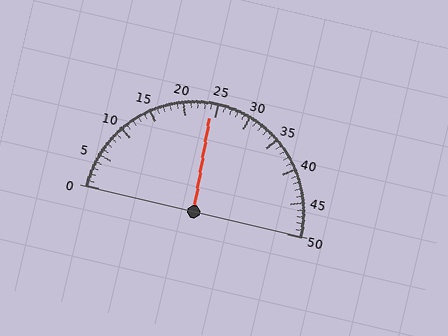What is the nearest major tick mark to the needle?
The nearest major tick mark is 25.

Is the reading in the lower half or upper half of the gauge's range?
The reading is in the lower half of the range (0 to 50).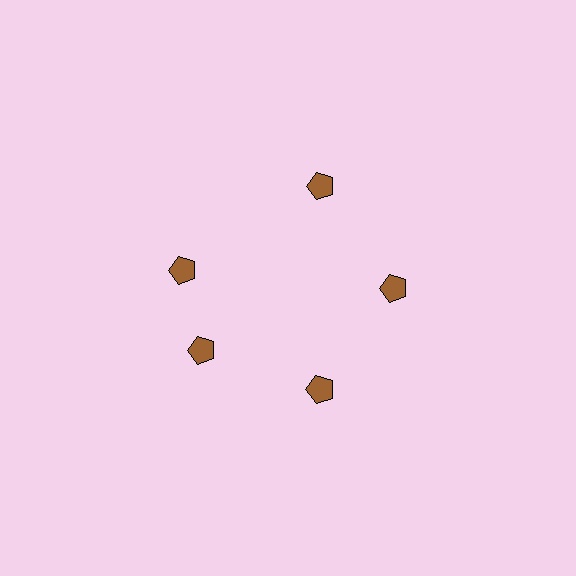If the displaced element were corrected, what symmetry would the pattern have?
It would have 5-fold rotational symmetry — the pattern would map onto itself every 72 degrees.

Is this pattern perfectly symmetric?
No. The 5 brown pentagons are arranged in a ring, but one element near the 10 o'clock position is rotated out of alignment along the ring, breaking the 5-fold rotational symmetry.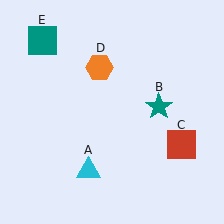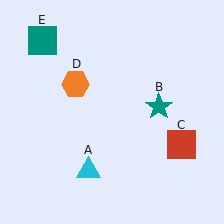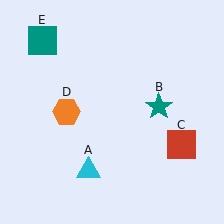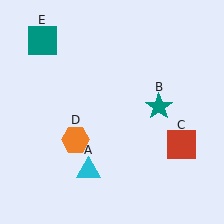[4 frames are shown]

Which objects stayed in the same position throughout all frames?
Cyan triangle (object A) and teal star (object B) and red square (object C) and teal square (object E) remained stationary.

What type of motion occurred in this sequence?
The orange hexagon (object D) rotated counterclockwise around the center of the scene.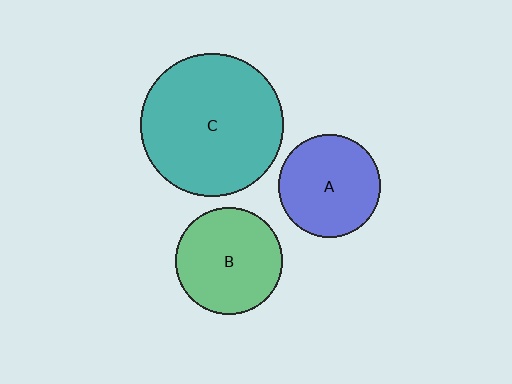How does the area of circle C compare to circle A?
Approximately 2.0 times.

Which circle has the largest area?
Circle C (teal).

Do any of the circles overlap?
No, none of the circles overlap.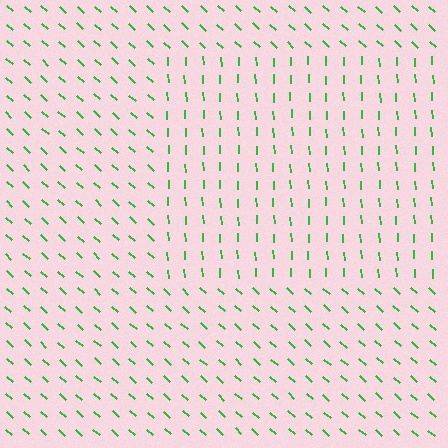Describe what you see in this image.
The image is filled with small green line segments. A rectangle region in the image has lines oriented differently from the surrounding lines, creating a visible texture boundary.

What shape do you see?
I see a rectangle.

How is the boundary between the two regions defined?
The boundary is defined purely by a change in line orientation (approximately 45 degrees difference). All lines are the same color and thickness.